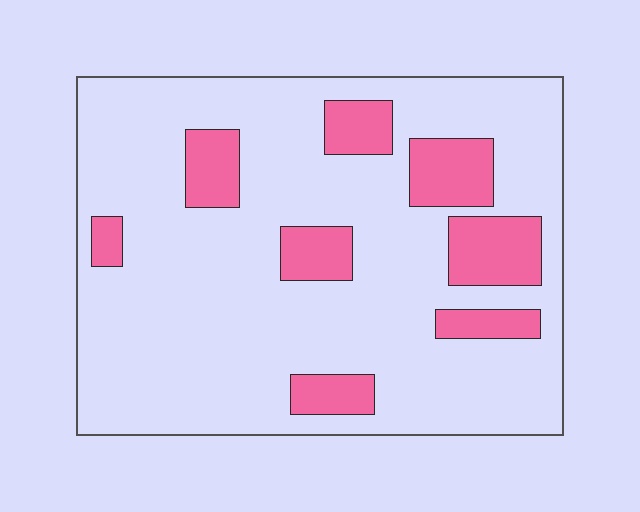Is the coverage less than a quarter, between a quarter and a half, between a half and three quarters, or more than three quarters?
Less than a quarter.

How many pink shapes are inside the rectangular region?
8.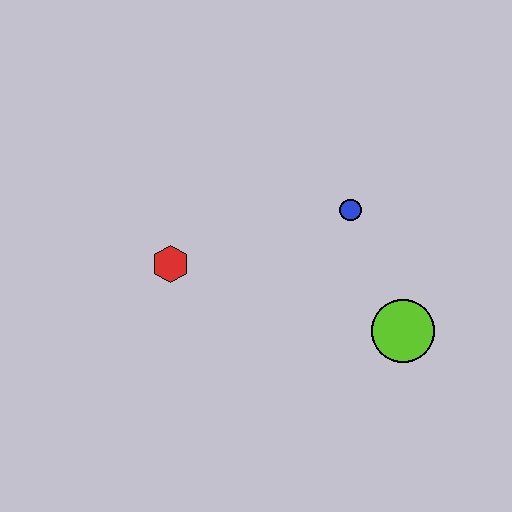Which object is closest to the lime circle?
The blue circle is closest to the lime circle.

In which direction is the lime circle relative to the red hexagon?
The lime circle is to the right of the red hexagon.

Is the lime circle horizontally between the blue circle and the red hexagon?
No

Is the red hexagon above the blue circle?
No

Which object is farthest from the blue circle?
The red hexagon is farthest from the blue circle.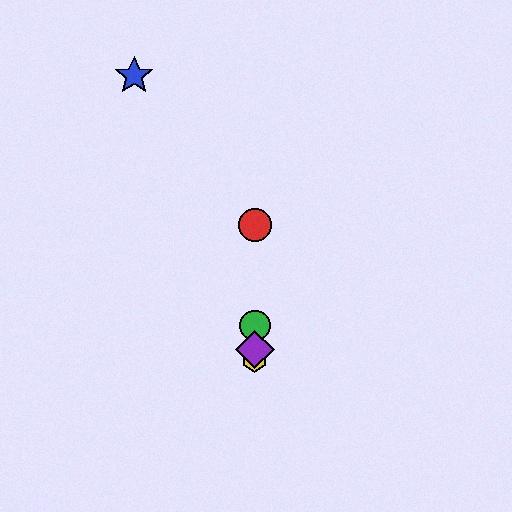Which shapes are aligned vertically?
The red circle, the green circle, the yellow hexagon, the purple diamond are aligned vertically.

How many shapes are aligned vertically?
4 shapes (the red circle, the green circle, the yellow hexagon, the purple diamond) are aligned vertically.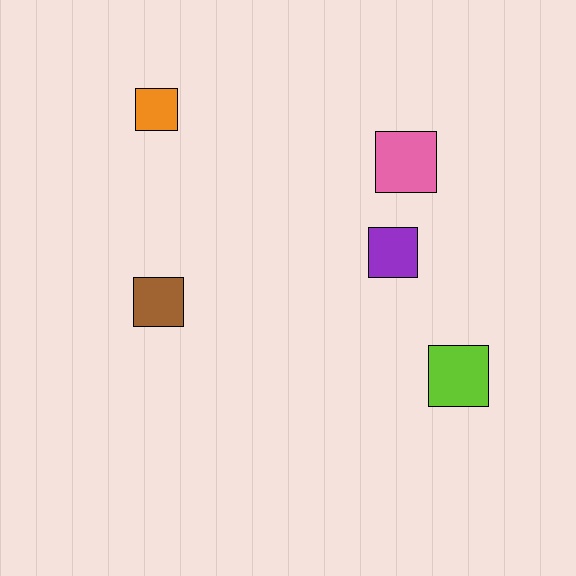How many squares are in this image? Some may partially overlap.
There are 5 squares.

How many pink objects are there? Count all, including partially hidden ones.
There is 1 pink object.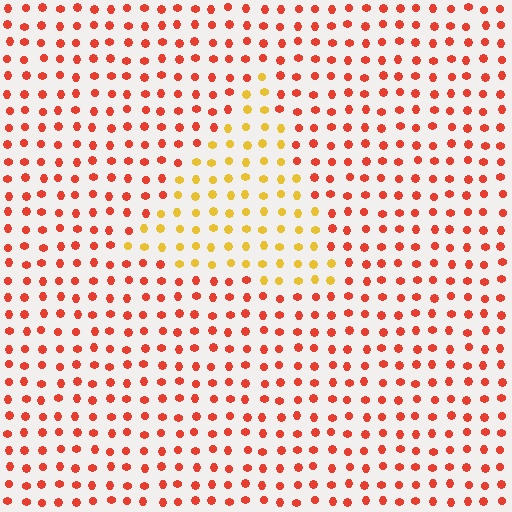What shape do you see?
I see a triangle.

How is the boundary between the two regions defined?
The boundary is defined purely by a slight shift in hue (about 43 degrees). Spacing, size, and orientation are identical on both sides.